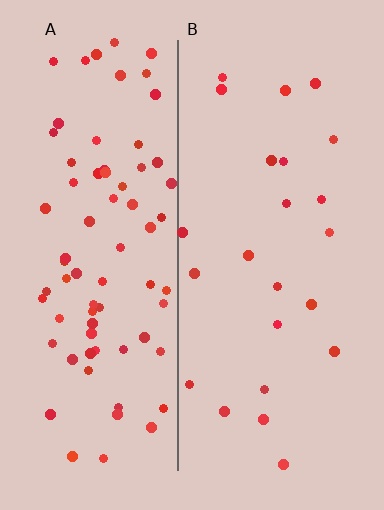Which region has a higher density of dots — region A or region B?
A (the left).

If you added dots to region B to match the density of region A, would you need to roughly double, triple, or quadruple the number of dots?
Approximately triple.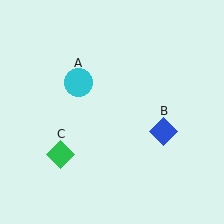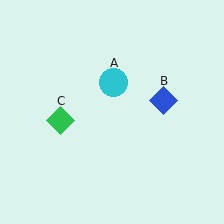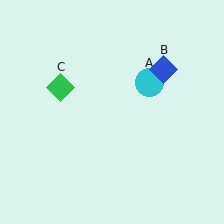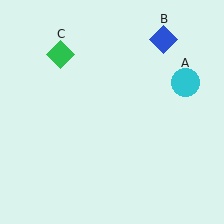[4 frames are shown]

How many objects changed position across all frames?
3 objects changed position: cyan circle (object A), blue diamond (object B), green diamond (object C).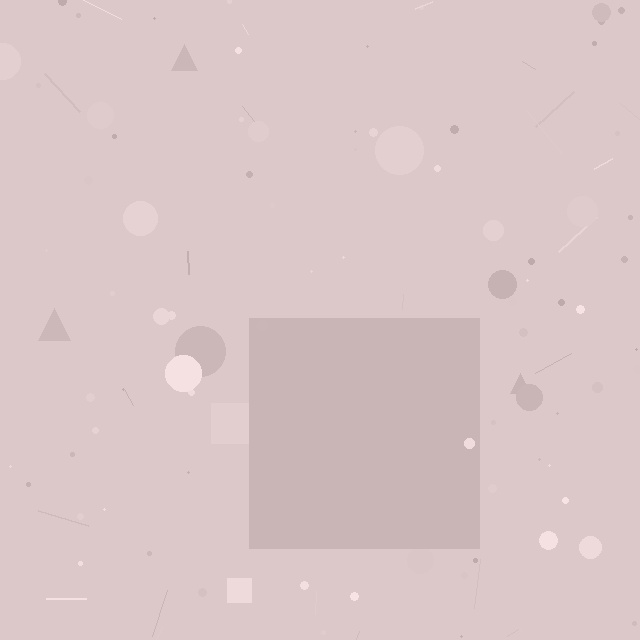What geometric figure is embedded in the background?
A square is embedded in the background.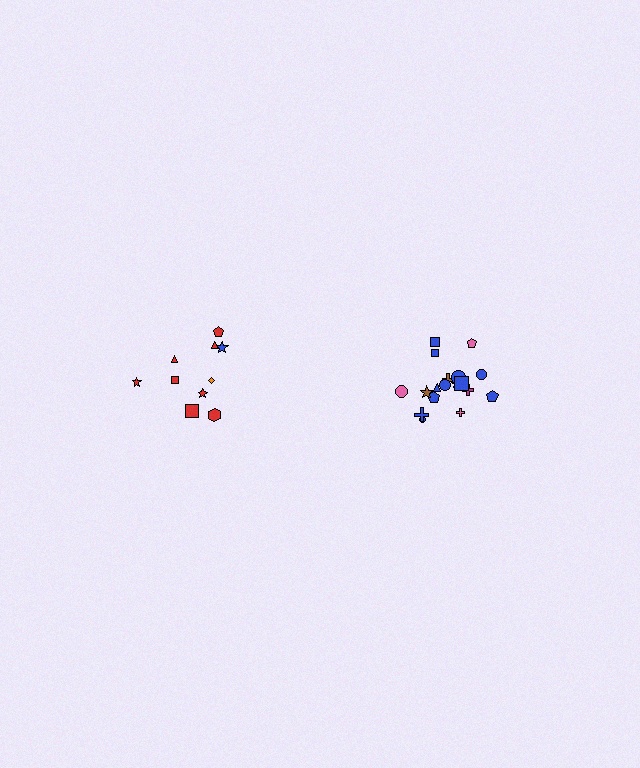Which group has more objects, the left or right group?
The right group.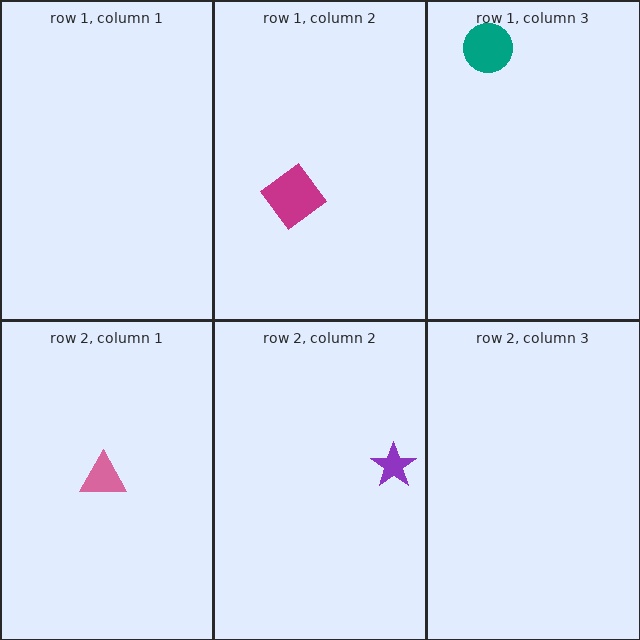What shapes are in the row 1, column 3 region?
The teal circle.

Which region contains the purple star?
The row 2, column 2 region.